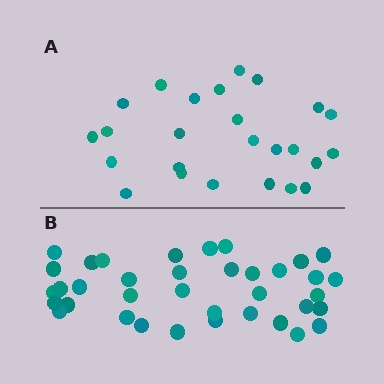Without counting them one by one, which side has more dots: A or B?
Region B (the bottom region) has more dots.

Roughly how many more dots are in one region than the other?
Region B has roughly 12 or so more dots than region A.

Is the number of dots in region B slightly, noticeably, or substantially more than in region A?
Region B has substantially more. The ratio is roughly 1.5 to 1.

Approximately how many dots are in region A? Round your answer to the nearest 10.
About 20 dots. (The exact count is 25, which rounds to 20.)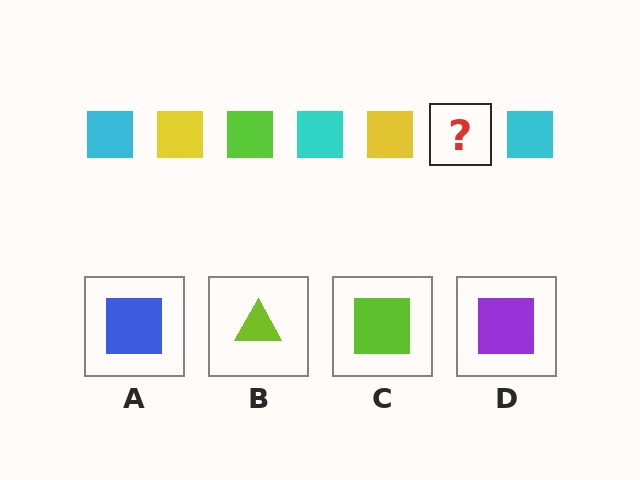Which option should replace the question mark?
Option C.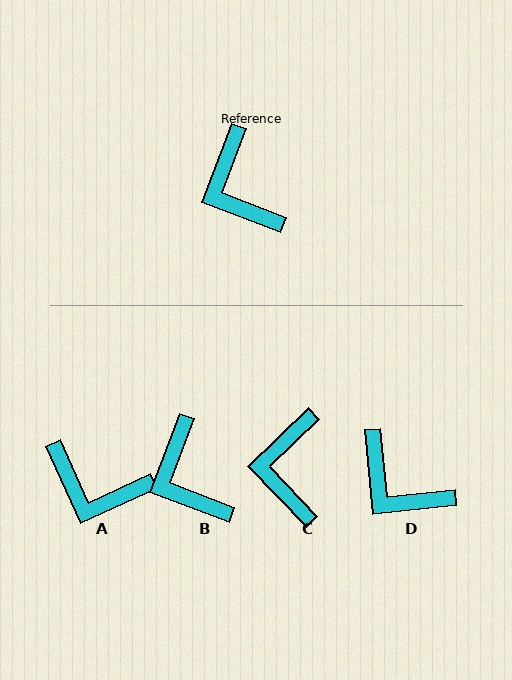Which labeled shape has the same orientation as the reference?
B.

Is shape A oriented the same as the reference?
No, it is off by about 45 degrees.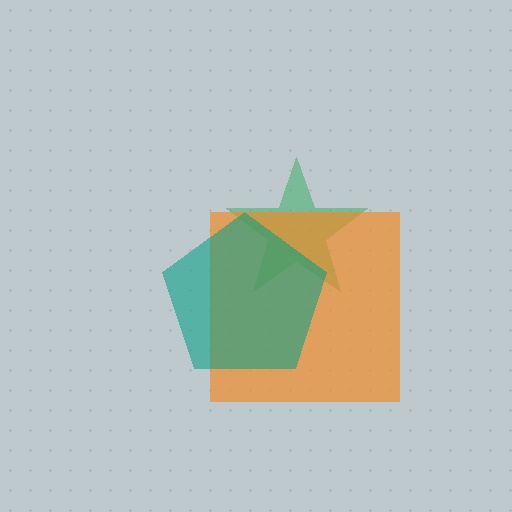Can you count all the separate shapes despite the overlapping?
Yes, there are 3 separate shapes.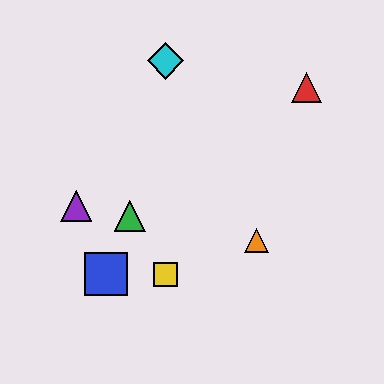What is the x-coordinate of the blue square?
The blue square is at x≈106.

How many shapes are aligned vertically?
2 shapes (the yellow square, the cyan diamond) are aligned vertically.